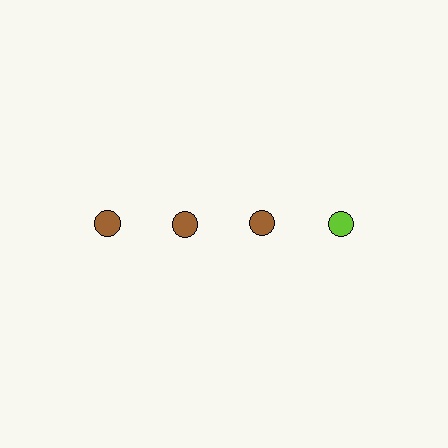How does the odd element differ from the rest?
It has a different color: lime instead of brown.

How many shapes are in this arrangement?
There are 4 shapes arranged in a grid pattern.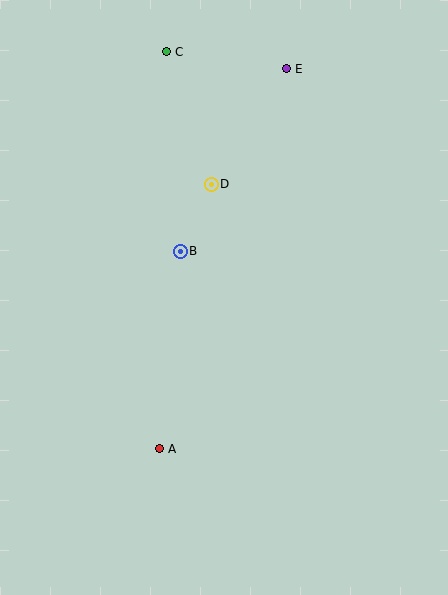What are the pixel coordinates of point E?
Point E is at (286, 69).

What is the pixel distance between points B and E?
The distance between B and E is 211 pixels.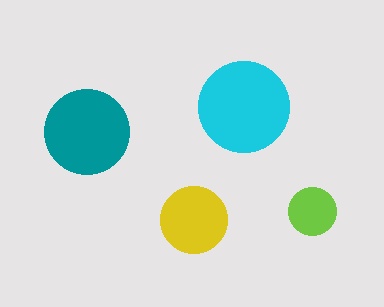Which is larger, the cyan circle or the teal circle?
The cyan one.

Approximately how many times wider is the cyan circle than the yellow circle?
About 1.5 times wider.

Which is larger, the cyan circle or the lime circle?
The cyan one.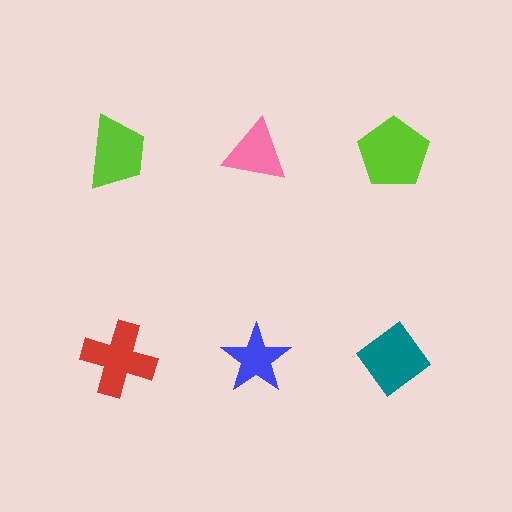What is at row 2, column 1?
A red cross.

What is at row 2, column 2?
A blue star.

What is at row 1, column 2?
A pink triangle.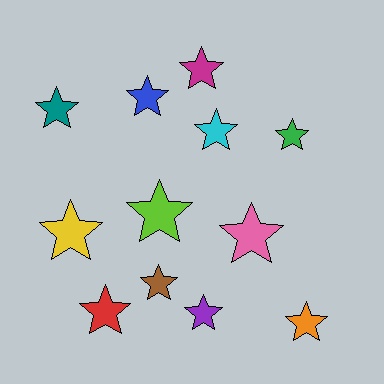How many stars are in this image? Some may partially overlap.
There are 12 stars.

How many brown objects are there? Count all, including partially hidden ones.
There is 1 brown object.